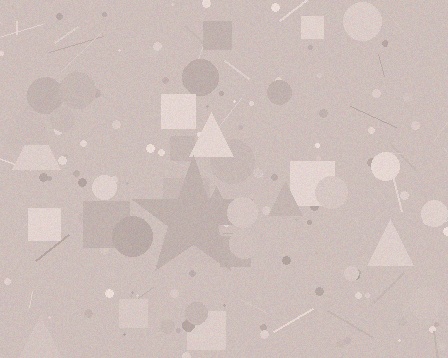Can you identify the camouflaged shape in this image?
The camouflaged shape is a star.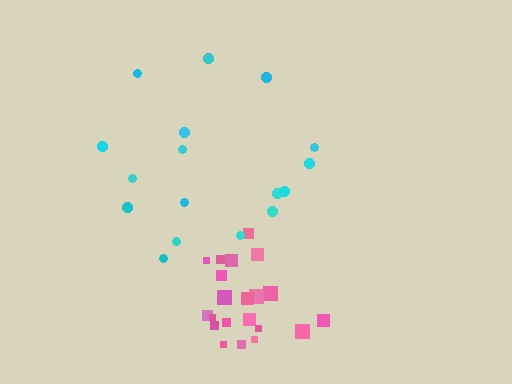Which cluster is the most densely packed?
Pink.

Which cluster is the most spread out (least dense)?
Cyan.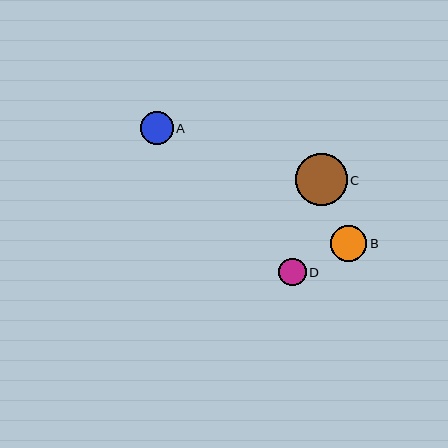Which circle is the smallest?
Circle D is the smallest with a size of approximately 28 pixels.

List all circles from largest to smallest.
From largest to smallest: C, B, A, D.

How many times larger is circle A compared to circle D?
Circle A is approximately 1.2 times the size of circle D.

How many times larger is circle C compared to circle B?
Circle C is approximately 1.4 times the size of circle B.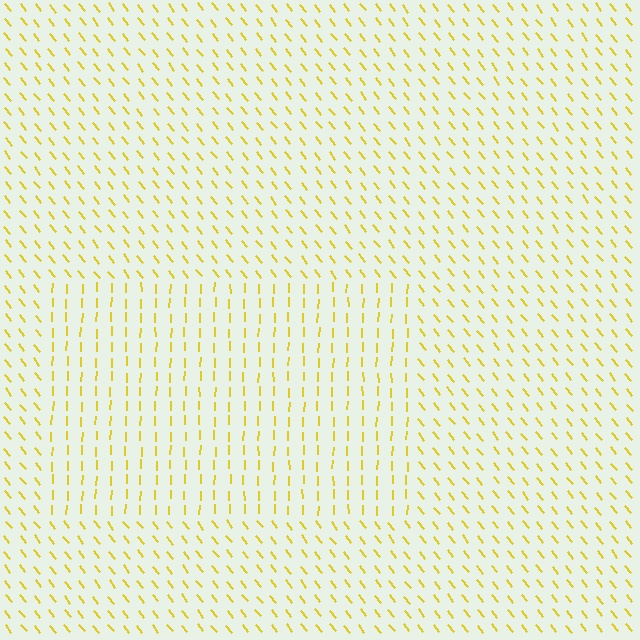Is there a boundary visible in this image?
Yes, there is a texture boundary formed by a change in line orientation.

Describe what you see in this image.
The image is filled with small yellow line segments. A rectangle region in the image has lines oriented differently from the surrounding lines, creating a visible texture boundary.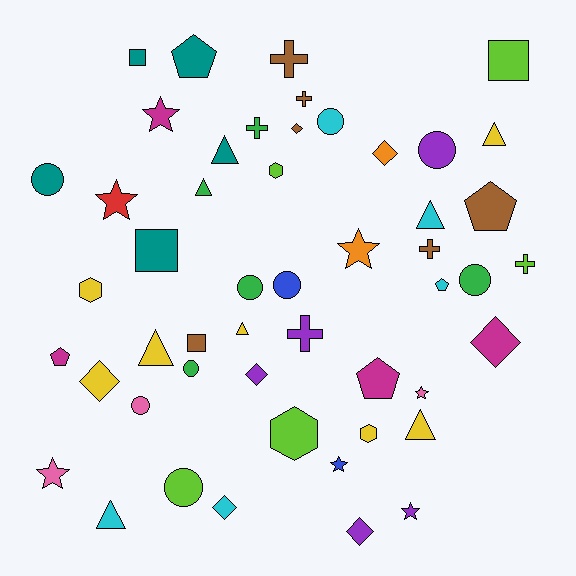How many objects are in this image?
There are 50 objects.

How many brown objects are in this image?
There are 6 brown objects.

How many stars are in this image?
There are 7 stars.